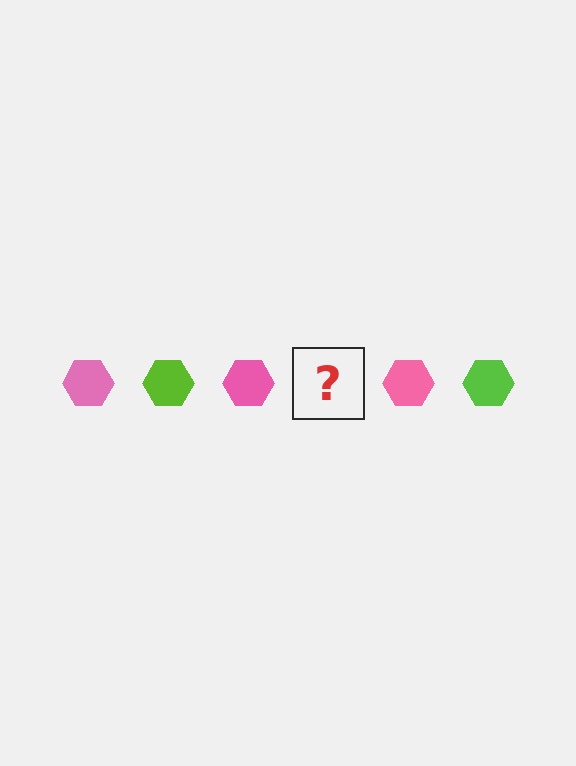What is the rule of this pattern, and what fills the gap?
The rule is that the pattern cycles through pink, lime hexagons. The gap should be filled with a lime hexagon.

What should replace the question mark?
The question mark should be replaced with a lime hexagon.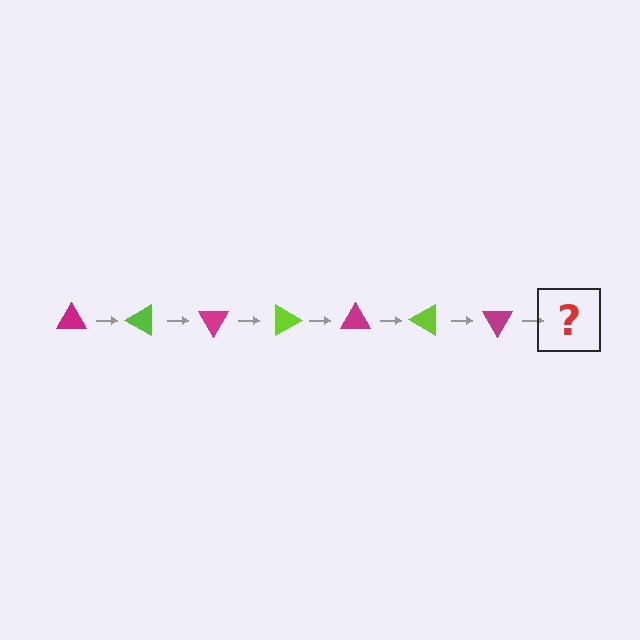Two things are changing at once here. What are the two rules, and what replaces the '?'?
The two rules are that it rotates 30 degrees each step and the color cycles through magenta and lime. The '?' should be a lime triangle, rotated 210 degrees from the start.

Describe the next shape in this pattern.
It should be a lime triangle, rotated 210 degrees from the start.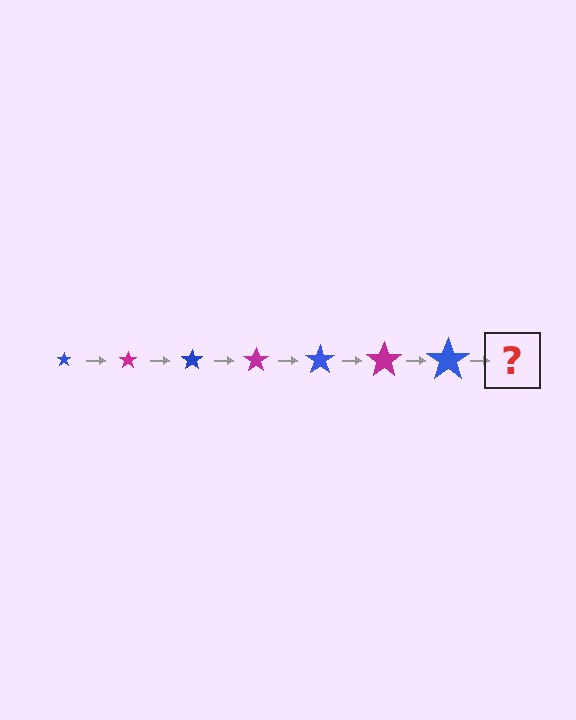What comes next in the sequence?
The next element should be a magenta star, larger than the previous one.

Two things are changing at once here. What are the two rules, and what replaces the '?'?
The two rules are that the star grows larger each step and the color cycles through blue and magenta. The '?' should be a magenta star, larger than the previous one.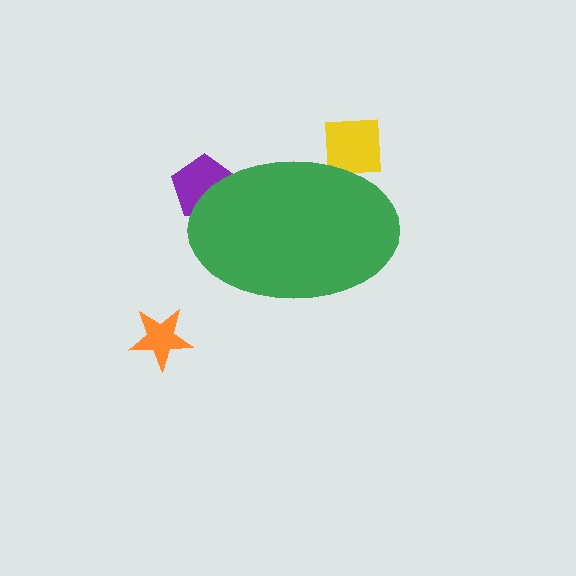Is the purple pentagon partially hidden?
Yes, the purple pentagon is partially hidden behind the green ellipse.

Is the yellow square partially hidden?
Yes, the yellow square is partially hidden behind the green ellipse.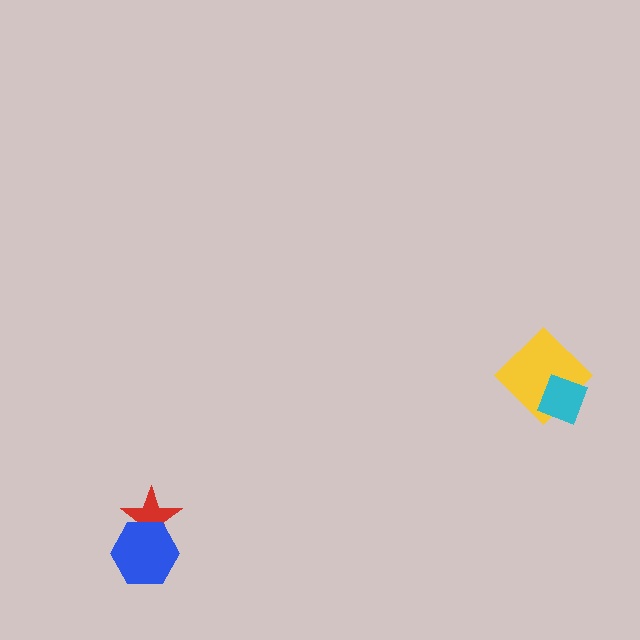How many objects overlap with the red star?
1 object overlaps with the red star.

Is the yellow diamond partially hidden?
Yes, it is partially covered by another shape.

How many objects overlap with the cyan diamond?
1 object overlaps with the cyan diamond.